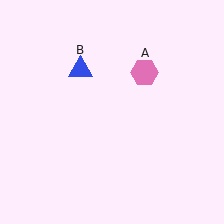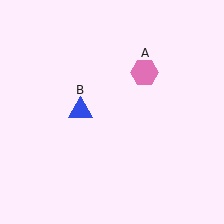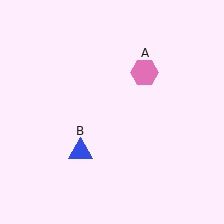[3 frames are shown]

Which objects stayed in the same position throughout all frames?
Pink hexagon (object A) remained stationary.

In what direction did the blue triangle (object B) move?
The blue triangle (object B) moved down.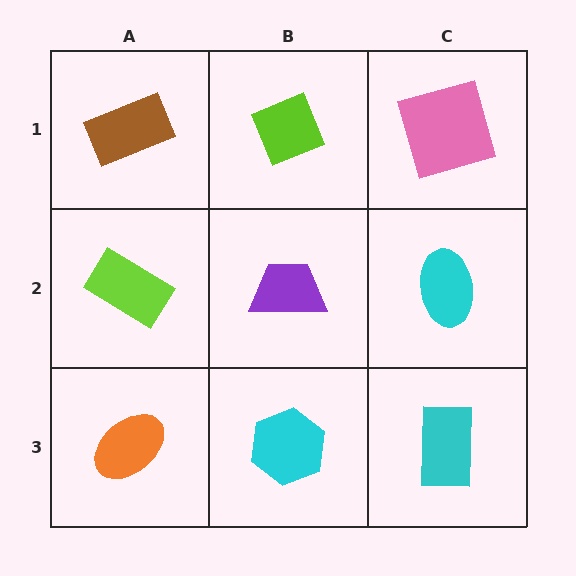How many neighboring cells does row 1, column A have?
2.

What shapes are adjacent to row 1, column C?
A cyan ellipse (row 2, column C), a lime diamond (row 1, column B).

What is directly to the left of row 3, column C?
A cyan hexagon.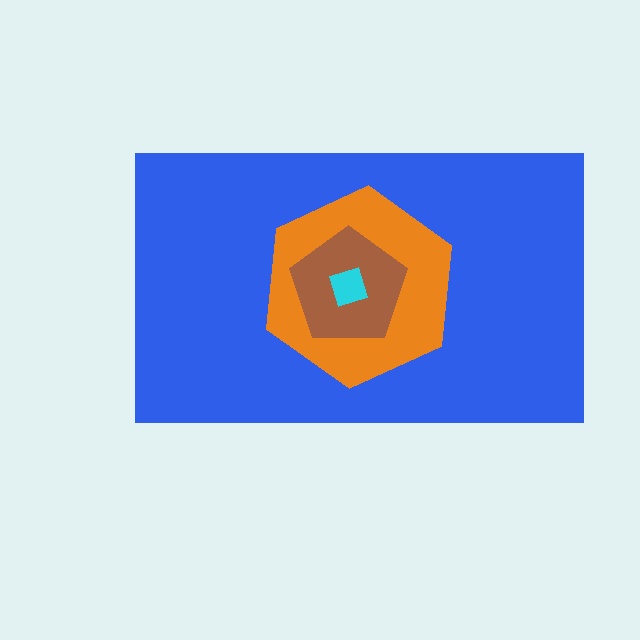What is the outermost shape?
The blue rectangle.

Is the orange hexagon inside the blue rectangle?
Yes.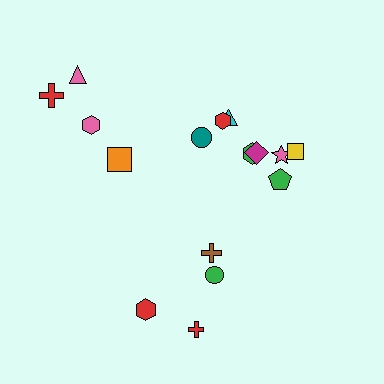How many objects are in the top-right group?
There are 8 objects.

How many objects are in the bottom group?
There are 4 objects.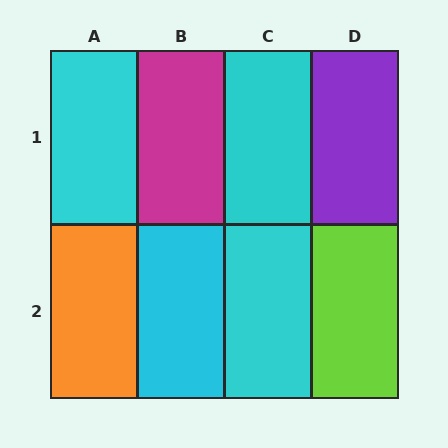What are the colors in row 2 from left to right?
Orange, cyan, cyan, lime.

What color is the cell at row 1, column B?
Magenta.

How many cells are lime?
1 cell is lime.